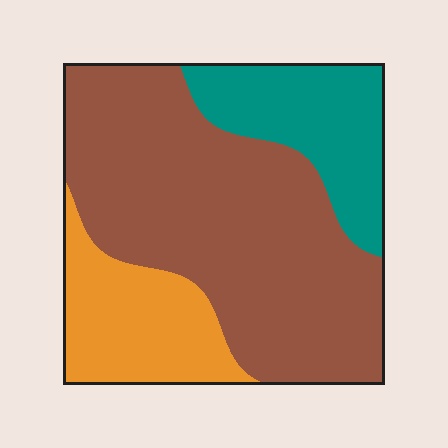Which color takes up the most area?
Brown, at roughly 60%.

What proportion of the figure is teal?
Teal covers roughly 20% of the figure.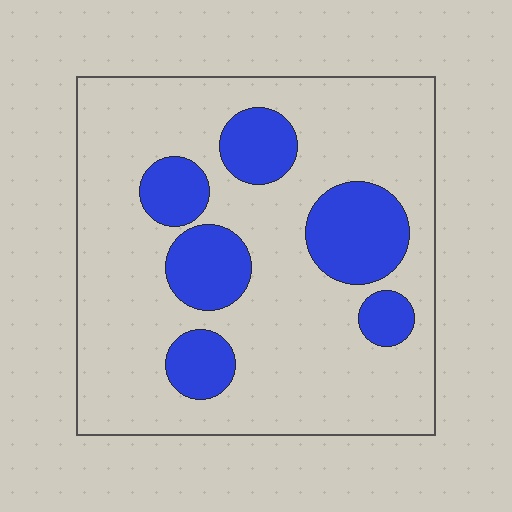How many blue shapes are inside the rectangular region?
6.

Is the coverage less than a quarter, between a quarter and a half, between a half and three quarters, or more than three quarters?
Less than a quarter.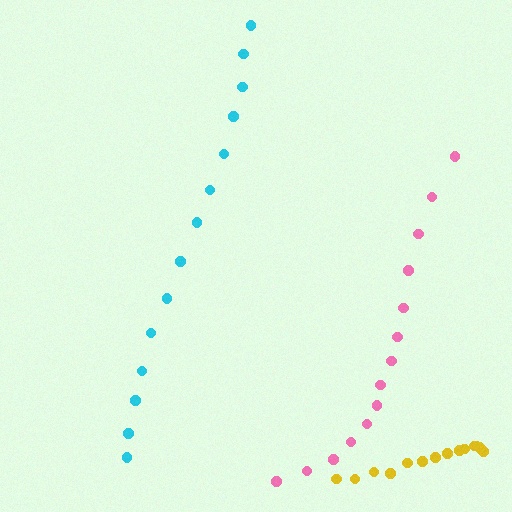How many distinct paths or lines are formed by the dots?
There are 3 distinct paths.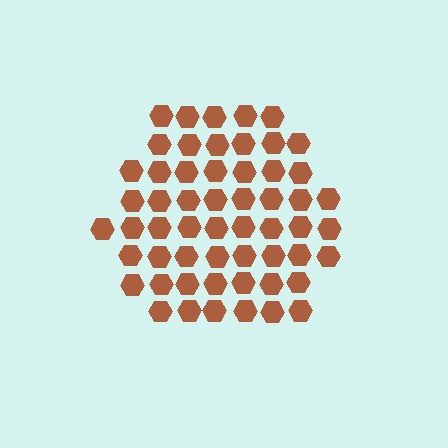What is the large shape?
The large shape is a hexagon.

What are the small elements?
The small elements are hexagons.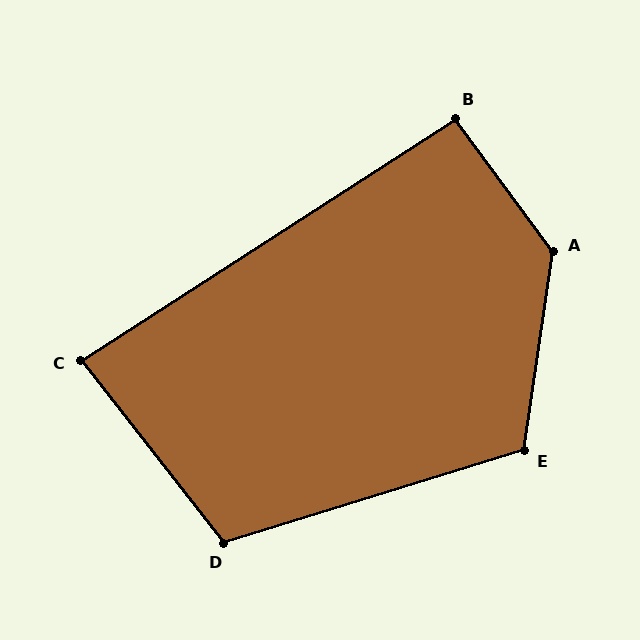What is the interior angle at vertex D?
Approximately 111 degrees (obtuse).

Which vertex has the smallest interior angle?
C, at approximately 85 degrees.